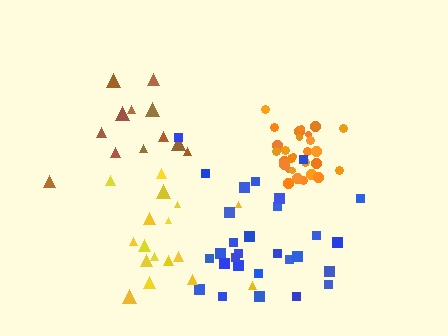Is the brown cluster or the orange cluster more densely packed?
Orange.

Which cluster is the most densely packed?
Orange.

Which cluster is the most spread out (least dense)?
Blue.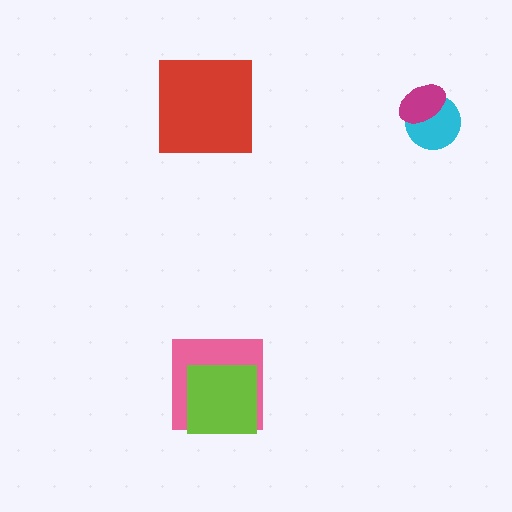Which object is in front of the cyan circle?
The magenta ellipse is in front of the cyan circle.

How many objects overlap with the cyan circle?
1 object overlaps with the cyan circle.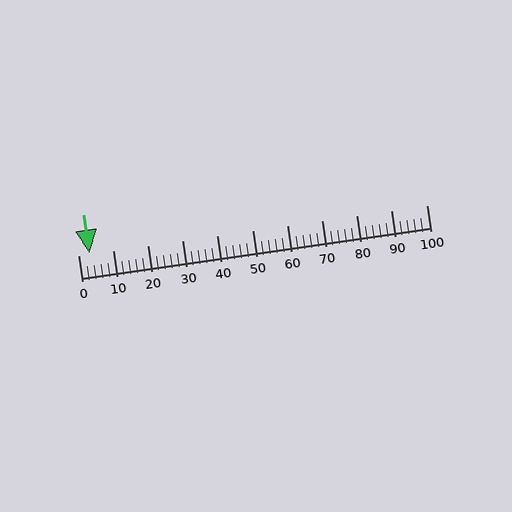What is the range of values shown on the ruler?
The ruler shows values from 0 to 100.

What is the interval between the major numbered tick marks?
The major tick marks are spaced 10 units apart.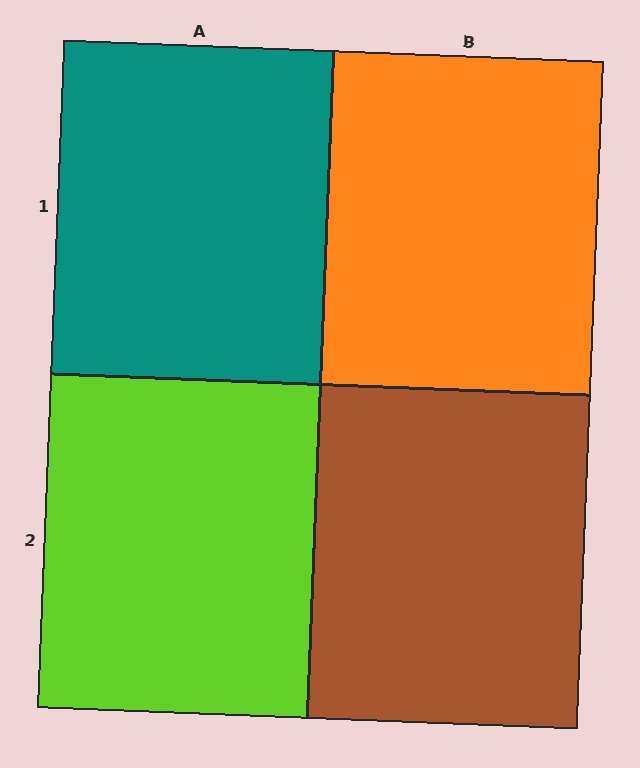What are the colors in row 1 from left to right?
Teal, orange.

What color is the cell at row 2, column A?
Lime.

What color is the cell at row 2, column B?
Brown.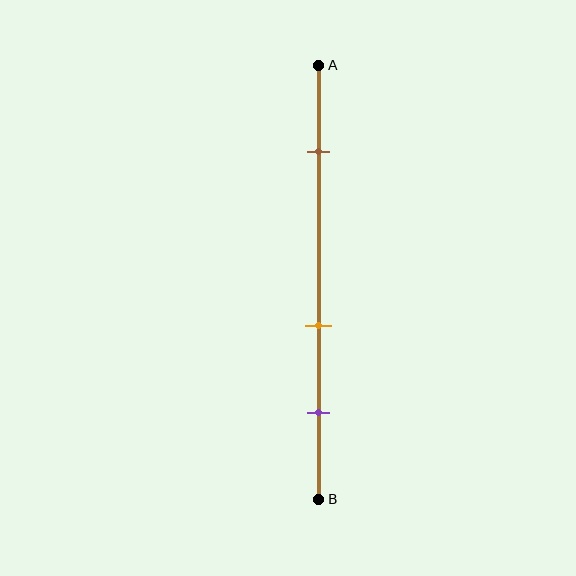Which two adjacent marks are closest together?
The orange and purple marks are the closest adjacent pair.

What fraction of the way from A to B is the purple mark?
The purple mark is approximately 80% (0.8) of the way from A to B.